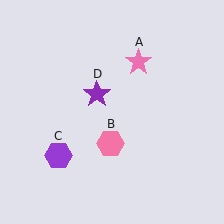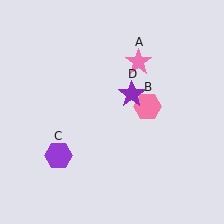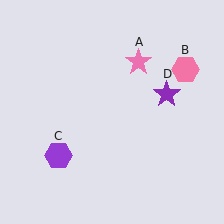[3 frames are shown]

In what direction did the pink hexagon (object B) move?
The pink hexagon (object B) moved up and to the right.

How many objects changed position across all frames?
2 objects changed position: pink hexagon (object B), purple star (object D).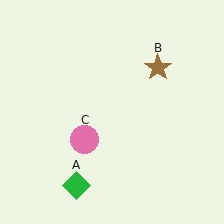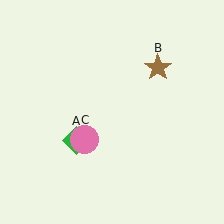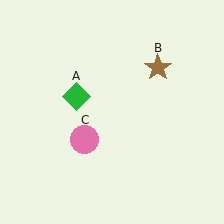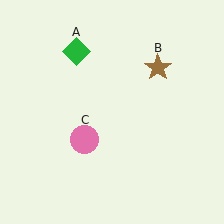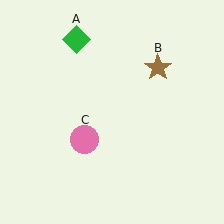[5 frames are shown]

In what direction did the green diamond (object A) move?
The green diamond (object A) moved up.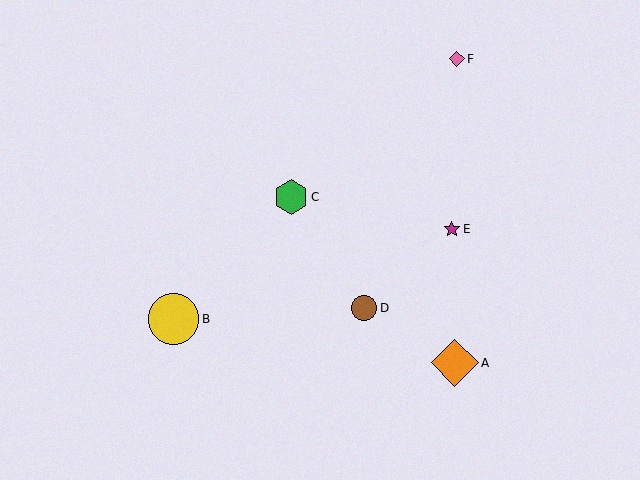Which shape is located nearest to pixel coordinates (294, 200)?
The green hexagon (labeled C) at (291, 197) is nearest to that location.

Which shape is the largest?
The yellow circle (labeled B) is the largest.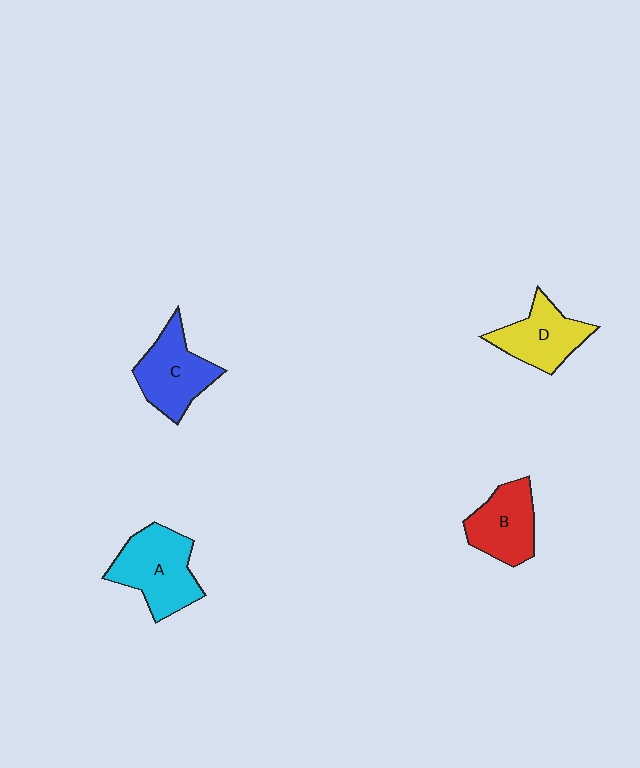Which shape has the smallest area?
Shape B (red).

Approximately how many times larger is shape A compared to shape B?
Approximately 1.3 times.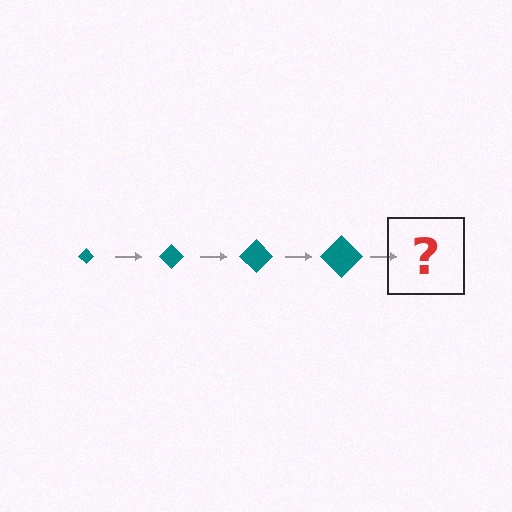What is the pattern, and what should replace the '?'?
The pattern is that the diamond gets progressively larger each step. The '?' should be a teal diamond, larger than the previous one.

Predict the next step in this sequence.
The next step is a teal diamond, larger than the previous one.